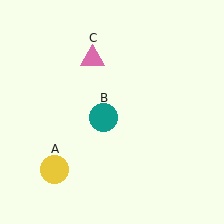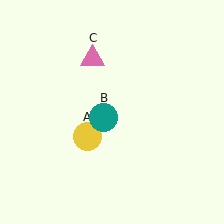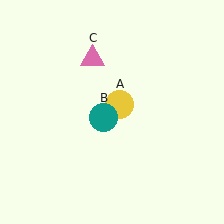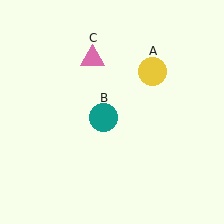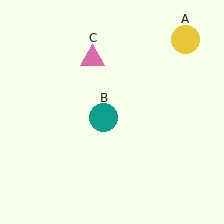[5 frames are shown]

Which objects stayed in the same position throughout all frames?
Teal circle (object B) and pink triangle (object C) remained stationary.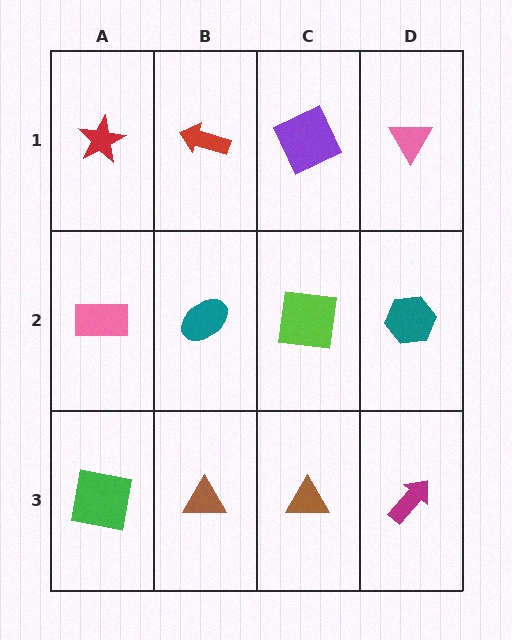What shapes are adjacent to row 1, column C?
A lime square (row 2, column C), a red arrow (row 1, column B), a pink triangle (row 1, column D).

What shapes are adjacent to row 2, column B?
A red arrow (row 1, column B), a brown triangle (row 3, column B), a pink rectangle (row 2, column A), a lime square (row 2, column C).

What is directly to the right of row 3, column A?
A brown triangle.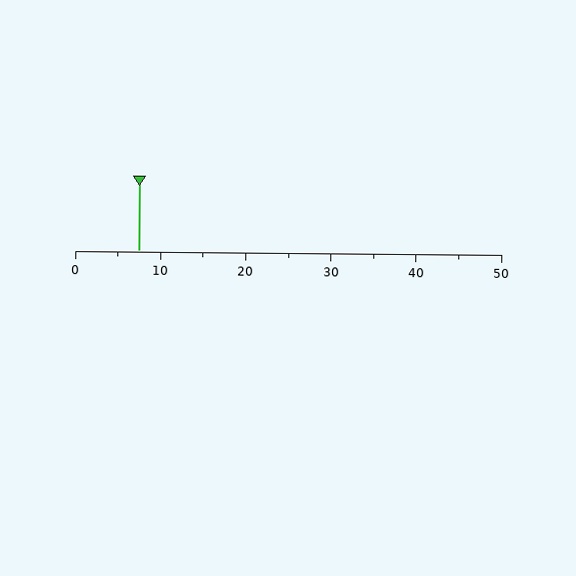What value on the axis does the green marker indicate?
The marker indicates approximately 7.5.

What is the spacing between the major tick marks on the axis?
The major ticks are spaced 10 apart.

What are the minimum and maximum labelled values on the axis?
The axis runs from 0 to 50.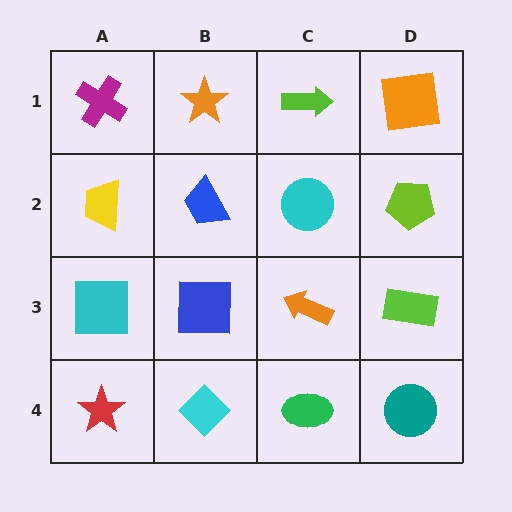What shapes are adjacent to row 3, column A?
A yellow trapezoid (row 2, column A), a red star (row 4, column A), a blue square (row 3, column B).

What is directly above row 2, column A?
A magenta cross.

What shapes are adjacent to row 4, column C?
An orange arrow (row 3, column C), a cyan diamond (row 4, column B), a teal circle (row 4, column D).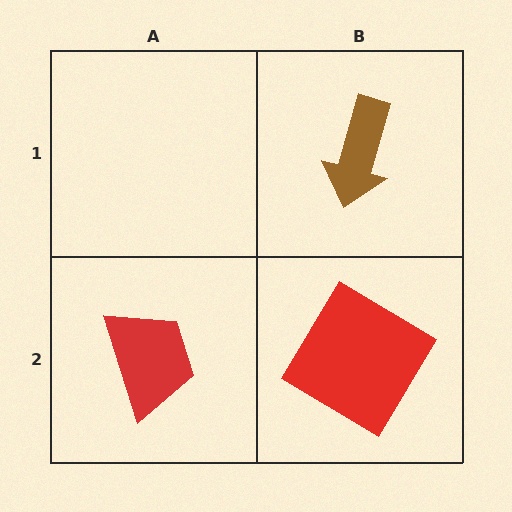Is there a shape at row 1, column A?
No, that cell is empty.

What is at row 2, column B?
A red diamond.